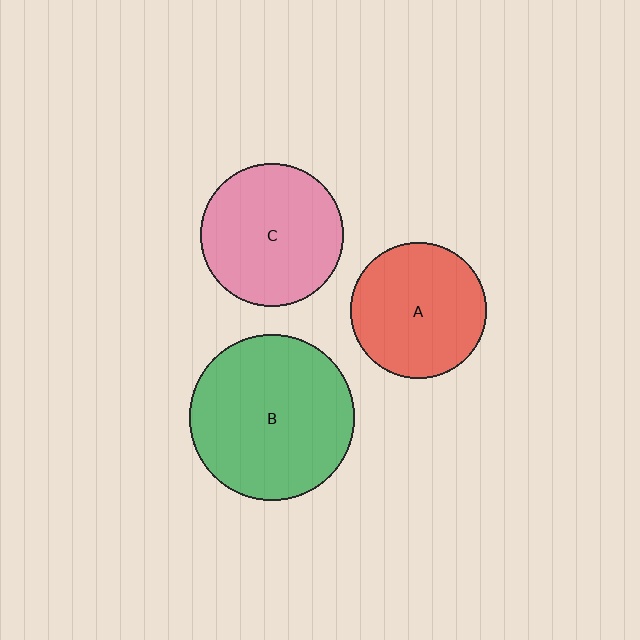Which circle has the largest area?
Circle B (green).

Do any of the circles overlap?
No, none of the circles overlap.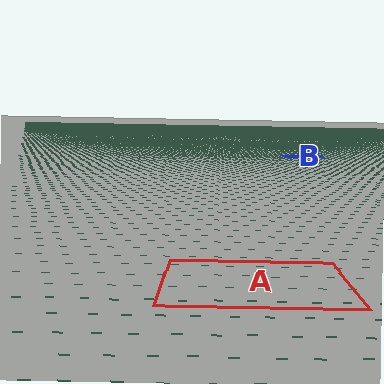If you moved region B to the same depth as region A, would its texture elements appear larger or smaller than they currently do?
They would appear larger. At a closer depth, the same texture elements are projected at a bigger on-screen size.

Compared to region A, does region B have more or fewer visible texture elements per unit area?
Region B has more texture elements per unit area — they are packed more densely because it is farther away.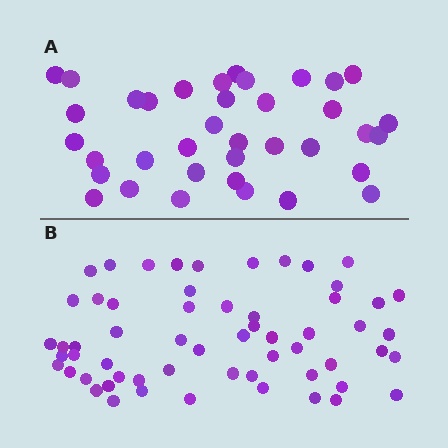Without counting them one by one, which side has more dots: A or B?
Region B (the bottom region) has more dots.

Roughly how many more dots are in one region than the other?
Region B has approximately 20 more dots than region A.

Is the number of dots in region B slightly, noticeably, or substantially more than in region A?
Region B has substantially more. The ratio is roughly 1.6 to 1.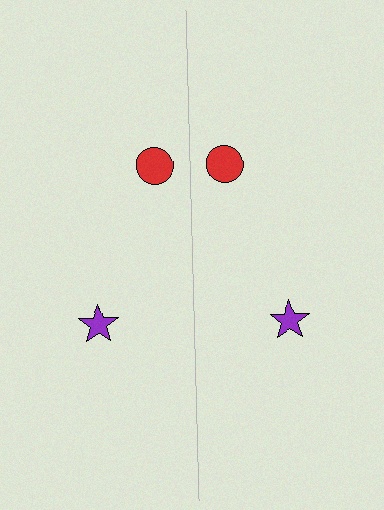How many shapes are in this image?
There are 4 shapes in this image.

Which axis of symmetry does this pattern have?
The pattern has a vertical axis of symmetry running through the center of the image.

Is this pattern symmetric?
Yes, this pattern has bilateral (reflection) symmetry.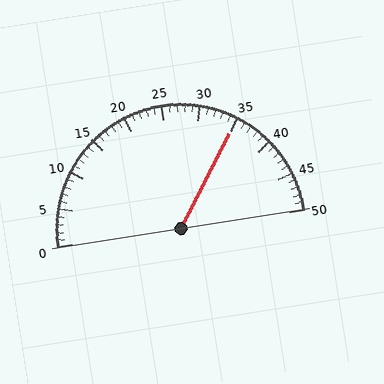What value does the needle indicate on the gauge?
The needle indicates approximately 35.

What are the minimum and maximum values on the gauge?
The gauge ranges from 0 to 50.